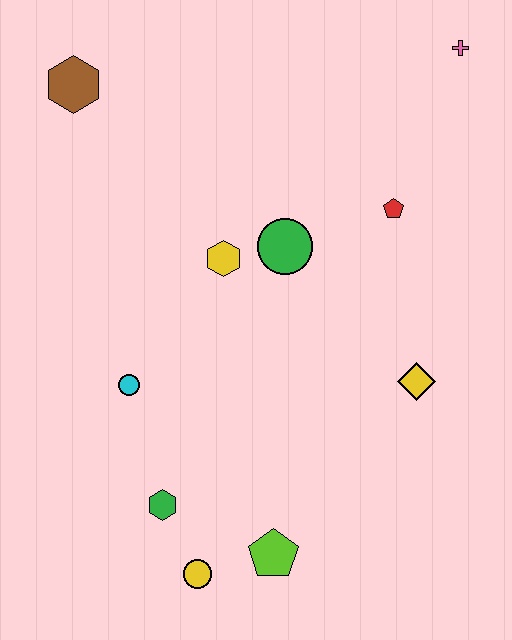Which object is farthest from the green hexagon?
The pink cross is farthest from the green hexagon.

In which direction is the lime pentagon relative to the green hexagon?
The lime pentagon is to the right of the green hexagon.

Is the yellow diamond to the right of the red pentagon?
Yes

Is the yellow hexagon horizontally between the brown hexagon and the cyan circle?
No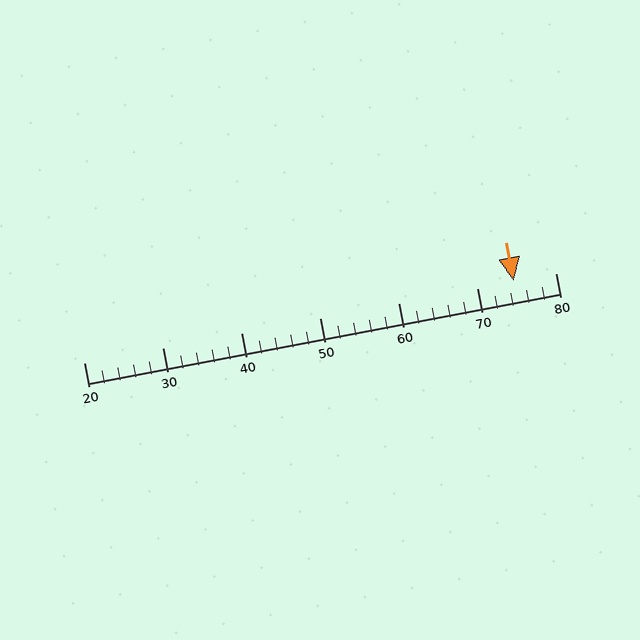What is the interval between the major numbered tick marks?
The major tick marks are spaced 10 units apart.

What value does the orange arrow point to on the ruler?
The orange arrow points to approximately 75.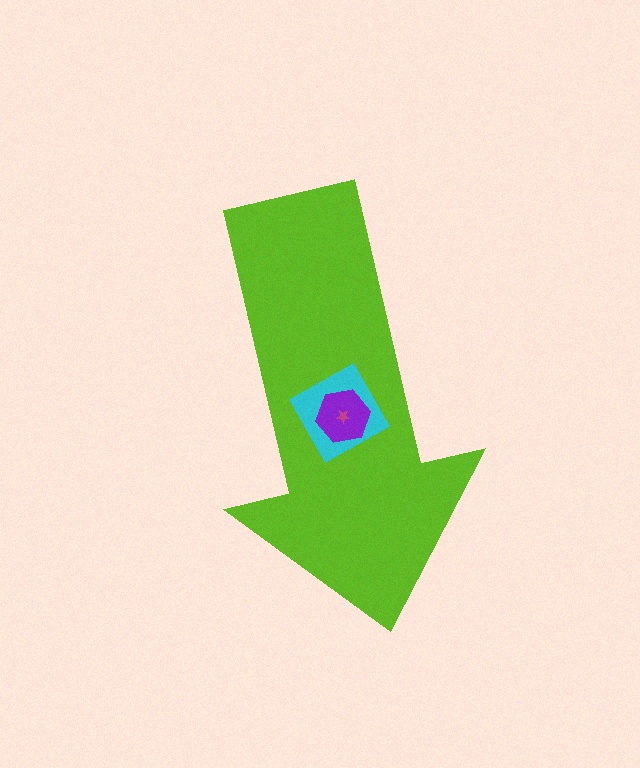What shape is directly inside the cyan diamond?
The purple hexagon.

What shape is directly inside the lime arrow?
The cyan diamond.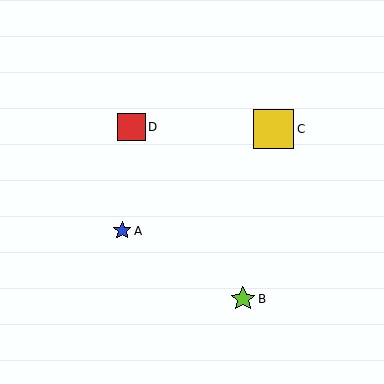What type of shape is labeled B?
Shape B is a lime star.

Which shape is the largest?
The yellow square (labeled C) is the largest.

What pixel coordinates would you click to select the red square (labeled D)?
Click at (131, 127) to select the red square D.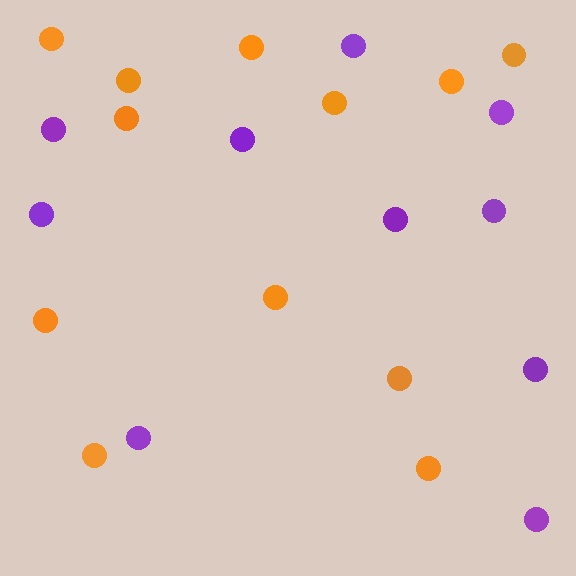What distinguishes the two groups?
There are 2 groups: one group of orange circles (12) and one group of purple circles (10).